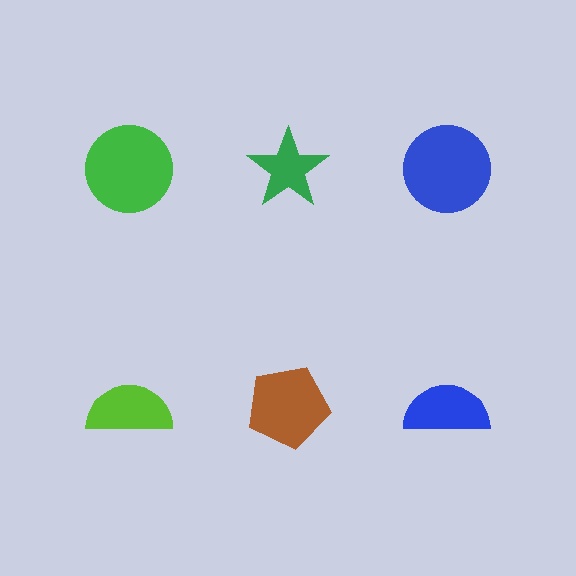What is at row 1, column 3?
A blue circle.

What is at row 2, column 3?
A blue semicircle.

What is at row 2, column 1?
A lime semicircle.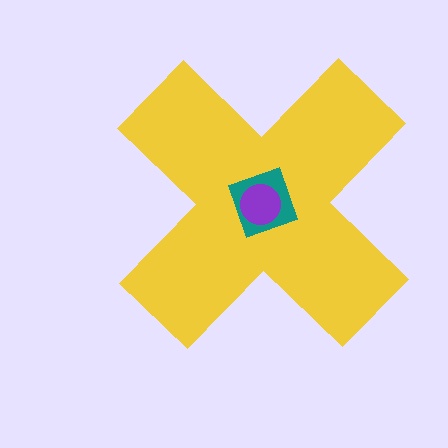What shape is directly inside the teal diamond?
The purple circle.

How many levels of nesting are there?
3.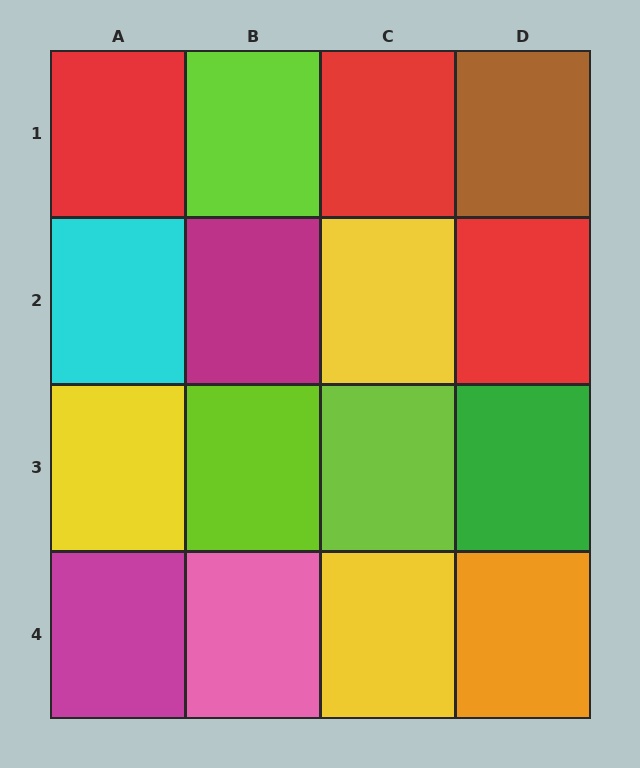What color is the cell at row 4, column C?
Yellow.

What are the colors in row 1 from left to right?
Red, lime, red, brown.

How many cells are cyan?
1 cell is cyan.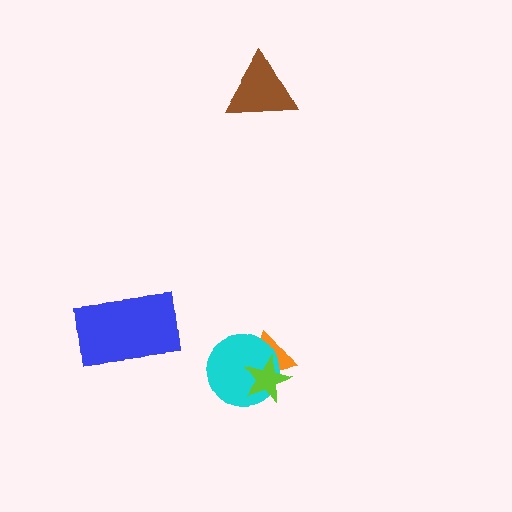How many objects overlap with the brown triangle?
0 objects overlap with the brown triangle.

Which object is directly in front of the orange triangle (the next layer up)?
The cyan circle is directly in front of the orange triangle.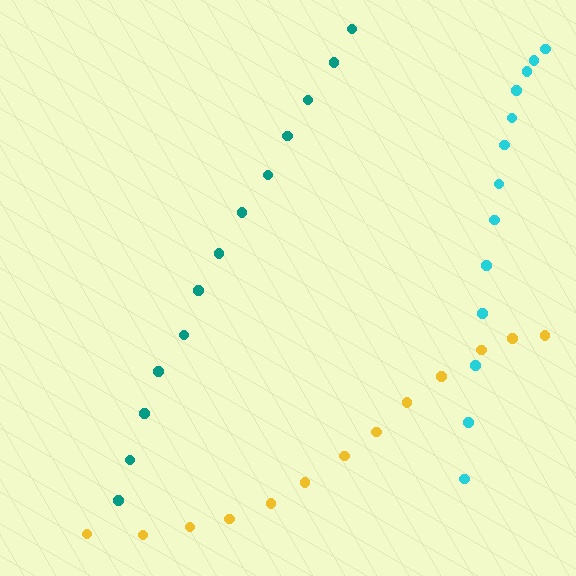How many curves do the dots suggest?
There are 3 distinct paths.